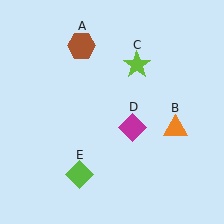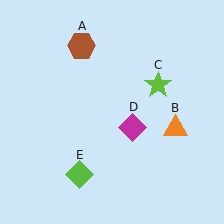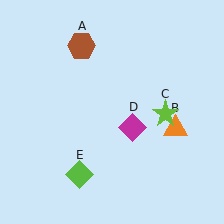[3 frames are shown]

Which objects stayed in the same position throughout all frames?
Brown hexagon (object A) and orange triangle (object B) and magenta diamond (object D) and lime diamond (object E) remained stationary.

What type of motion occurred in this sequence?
The lime star (object C) rotated clockwise around the center of the scene.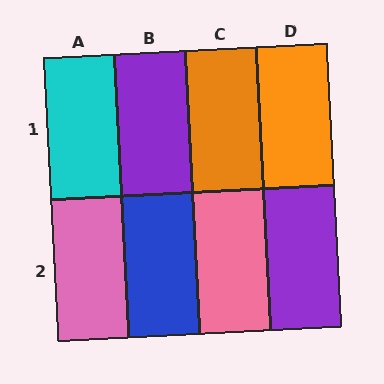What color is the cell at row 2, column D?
Purple.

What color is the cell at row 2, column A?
Pink.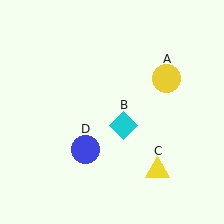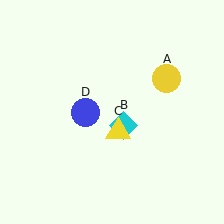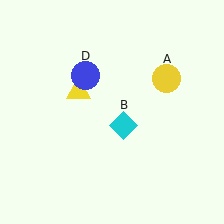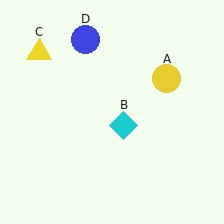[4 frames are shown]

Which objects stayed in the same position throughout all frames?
Yellow circle (object A) and cyan diamond (object B) remained stationary.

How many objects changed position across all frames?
2 objects changed position: yellow triangle (object C), blue circle (object D).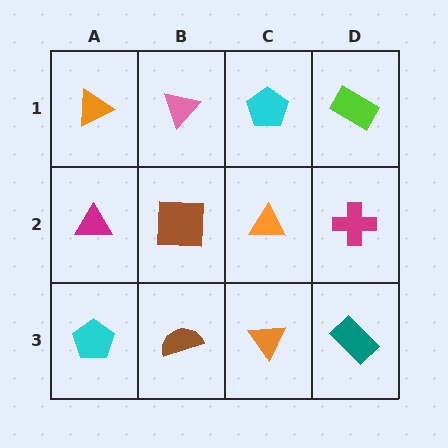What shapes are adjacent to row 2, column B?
A pink triangle (row 1, column B), a brown semicircle (row 3, column B), a magenta triangle (row 2, column A), an orange triangle (row 2, column C).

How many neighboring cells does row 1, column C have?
3.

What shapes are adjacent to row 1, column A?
A magenta triangle (row 2, column A), a pink triangle (row 1, column B).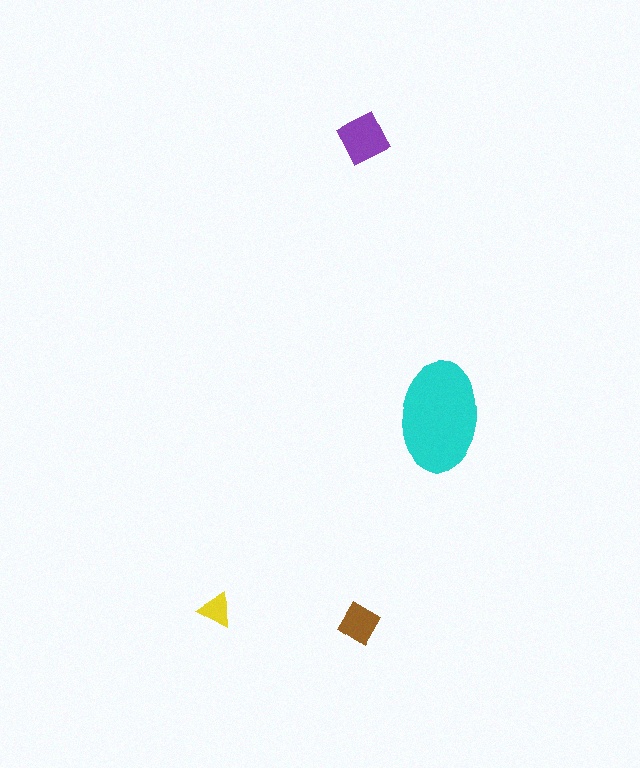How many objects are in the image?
There are 4 objects in the image.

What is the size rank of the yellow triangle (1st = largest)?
4th.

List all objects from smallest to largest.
The yellow triangle, the brown diamond, the purple diamond, the cyan ellipse.